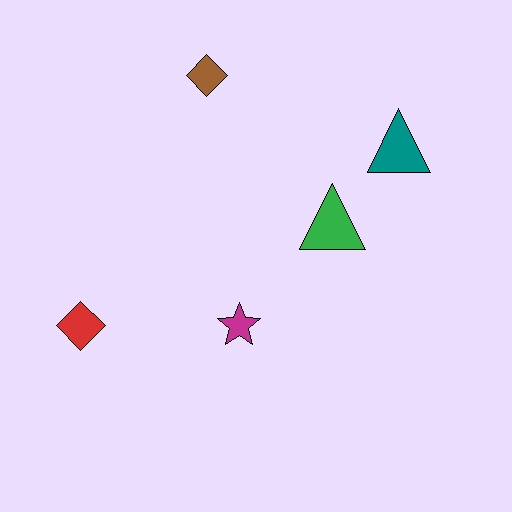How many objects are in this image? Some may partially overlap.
There are 5 objects.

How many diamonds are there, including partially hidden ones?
There are 2 diamonds.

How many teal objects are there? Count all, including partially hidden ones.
There is 1 teal object.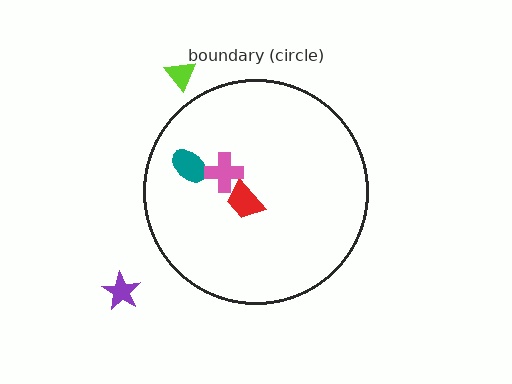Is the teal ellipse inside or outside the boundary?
Inside.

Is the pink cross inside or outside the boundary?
Inside.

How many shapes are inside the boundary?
3 inside, 2 outside.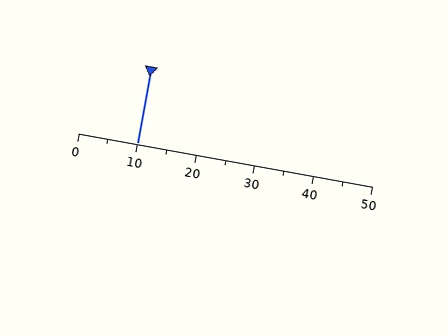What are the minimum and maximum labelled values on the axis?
The axis runs from 0 to 50.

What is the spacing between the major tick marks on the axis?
The major ticks are spaced 10 apart.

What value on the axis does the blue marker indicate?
The marker indicates approximately 10.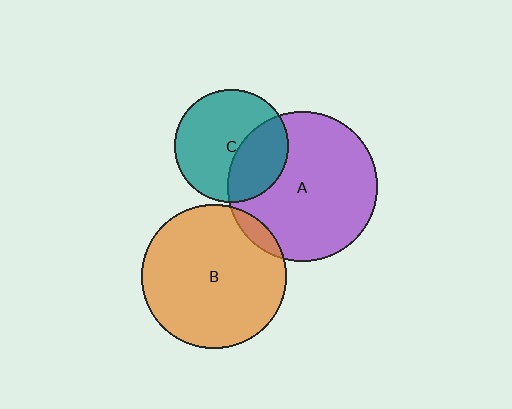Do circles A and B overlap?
Yes.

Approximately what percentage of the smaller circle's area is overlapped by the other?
Approximately 5%.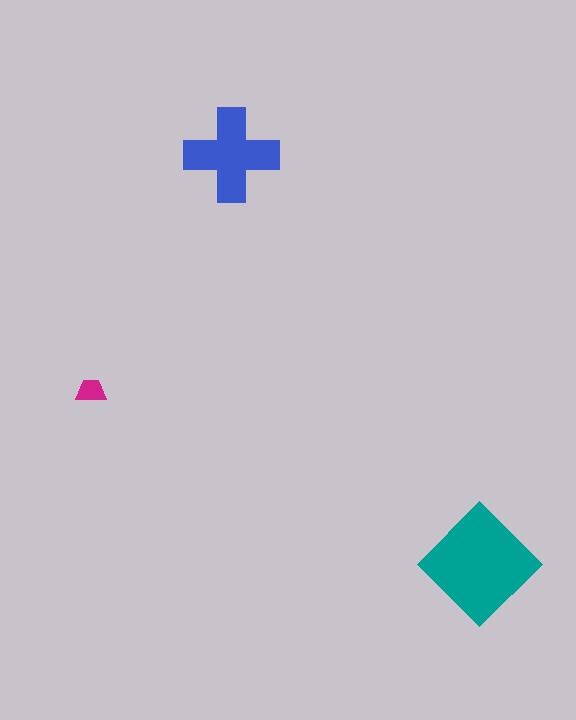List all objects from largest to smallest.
The teal diamond, the blue cross, the magenta trapezoid.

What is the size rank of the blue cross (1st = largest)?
2nd.